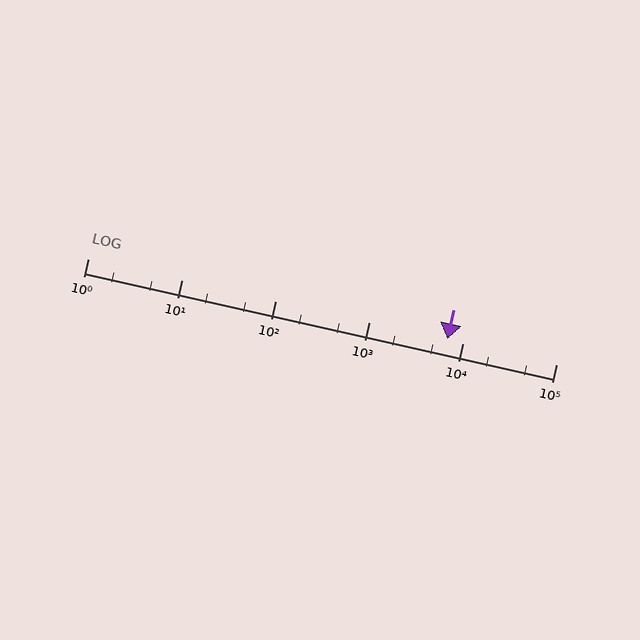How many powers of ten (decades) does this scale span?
The scale spans 5 decades, from 1 to 100000.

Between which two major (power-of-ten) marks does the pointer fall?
The pointer is between 1000 and 10000.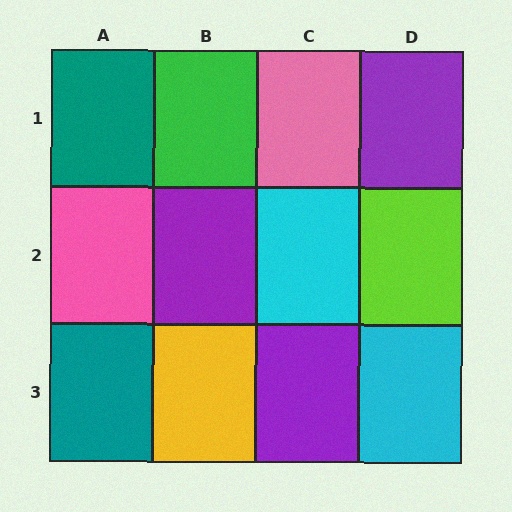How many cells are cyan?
2 cells are cyan.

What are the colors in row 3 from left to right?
Teal, yellow, purple, cyan.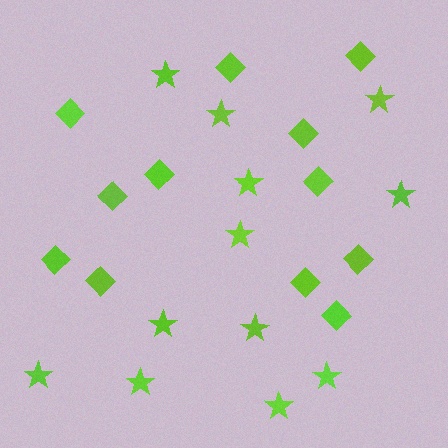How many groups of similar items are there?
There are 2 groups: one group of diamonds (12) and one group of stars (12).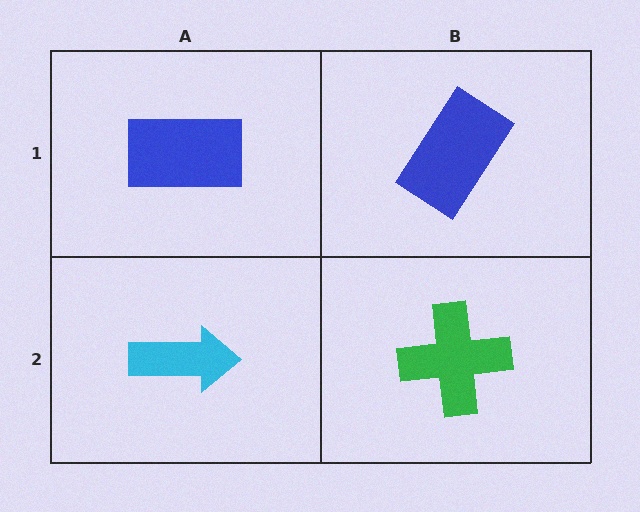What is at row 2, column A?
A cyan arrow.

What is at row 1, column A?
A blue rectangle.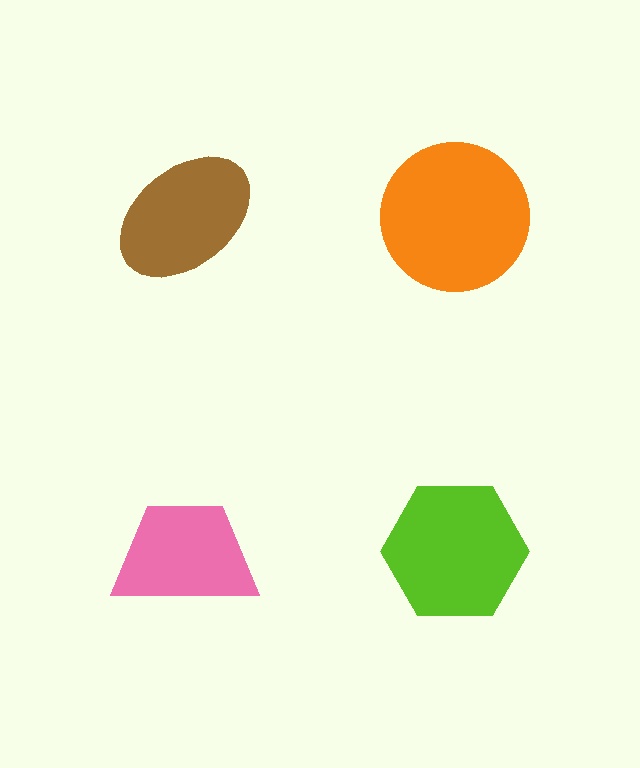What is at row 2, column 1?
A pink trapezoid.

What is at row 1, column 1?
A brown ellipse.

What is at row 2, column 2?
A lime hexagon.